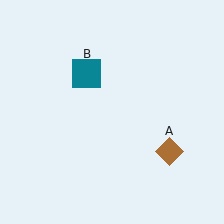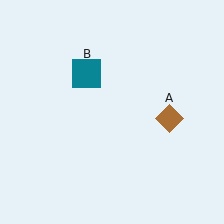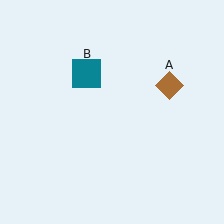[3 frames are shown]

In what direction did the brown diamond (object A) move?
The brown diamond (object A) moved up.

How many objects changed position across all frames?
1 object changed position: brown diamond (object A).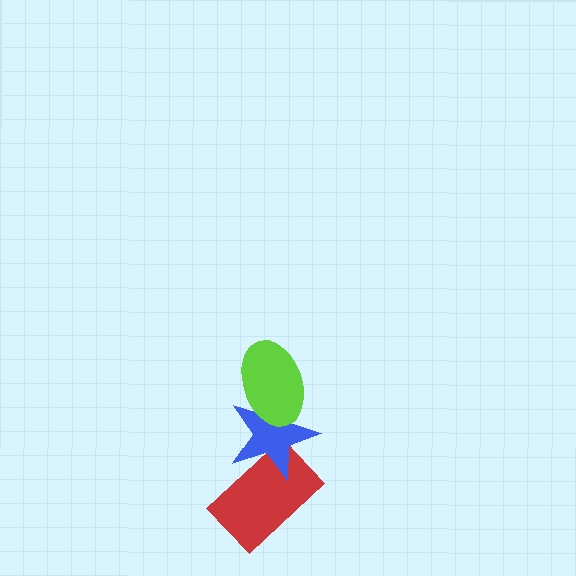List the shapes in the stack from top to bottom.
From top to bottom: the lime ellipse, the blue star, the red rectangle.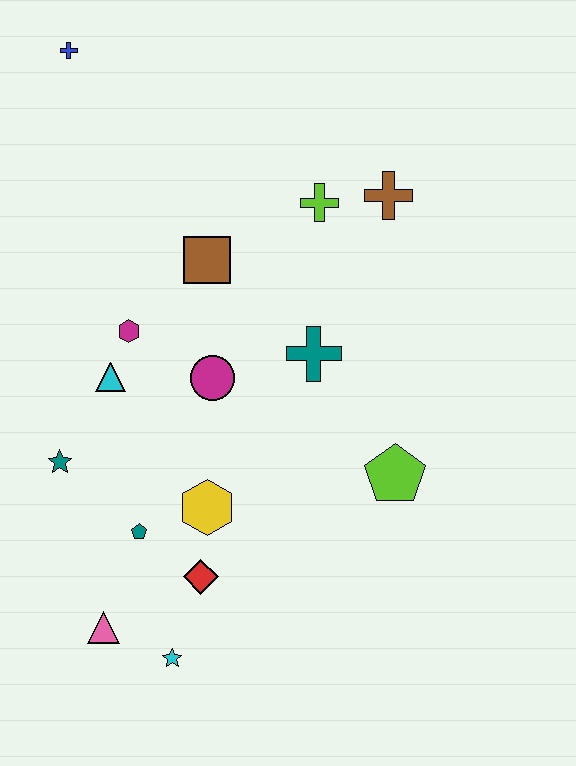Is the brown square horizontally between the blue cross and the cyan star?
No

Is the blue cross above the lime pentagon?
Yes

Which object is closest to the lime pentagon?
The teal cross is closest to the lime pentagon.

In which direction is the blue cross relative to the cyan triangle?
The blue cross is above the cyan triangle.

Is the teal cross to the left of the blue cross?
No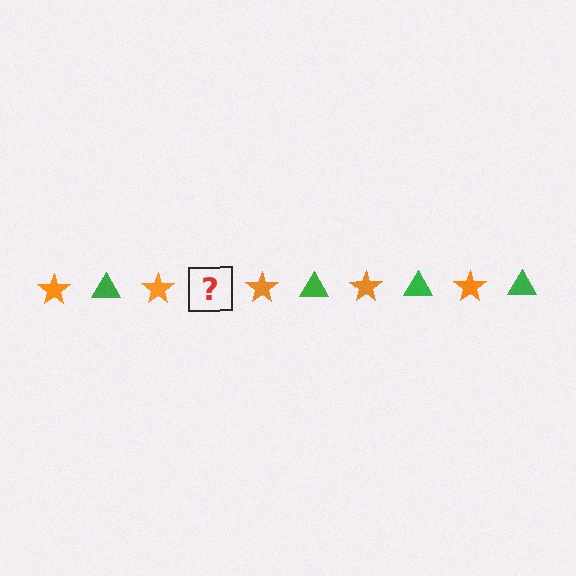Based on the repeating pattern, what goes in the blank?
The blank should be a green triangle.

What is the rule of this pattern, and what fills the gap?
The rule is that the pattern alternates between orange star and green triangle. The gap should be filled with a green triangle.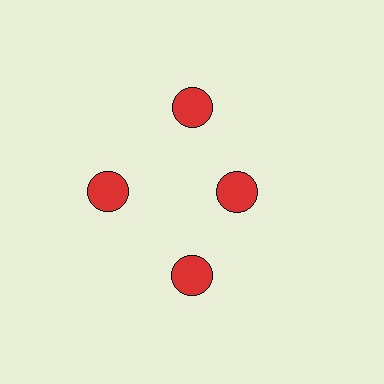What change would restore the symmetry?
The symmetry would be restored by moving it outward, back onto the ring so that all 4 circles sit at equal angles and equal distance from the center.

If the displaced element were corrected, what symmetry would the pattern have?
It would have 4-fold rotational symmetry — the pattern would map onto itself every 90 degrees.